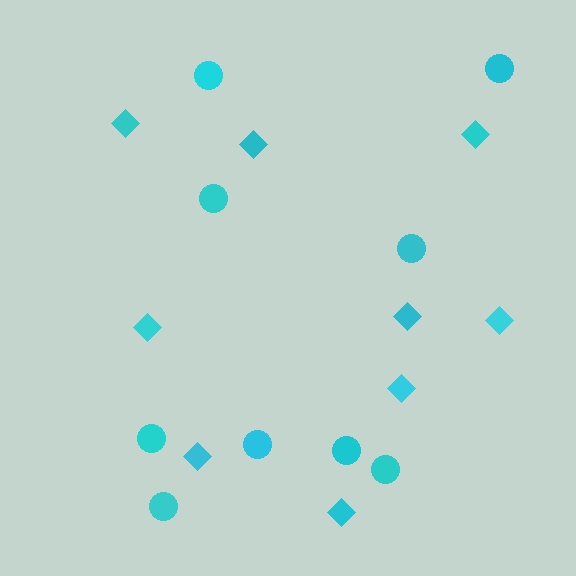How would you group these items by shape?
There are 2 groups: one group of circles (9) and one group of diamonds (9).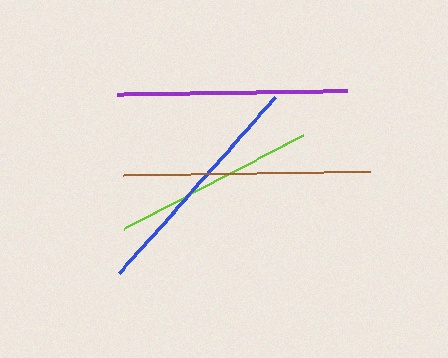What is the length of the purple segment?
The purple segment is approximately 230 pixels long.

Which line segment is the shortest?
The lime line is the shortest at approximately 203 pixels.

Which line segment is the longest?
The brown line is the longest at approximately 247 pixels.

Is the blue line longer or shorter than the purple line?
The blue line is longer than the purple line.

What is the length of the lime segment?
The lime segment is approximately 203 pixels long.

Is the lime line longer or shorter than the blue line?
The blue line is longer than the lime line.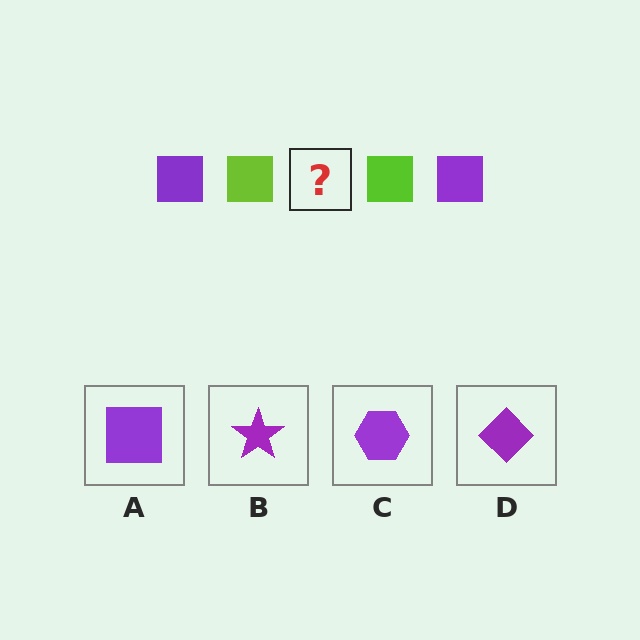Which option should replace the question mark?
Option A.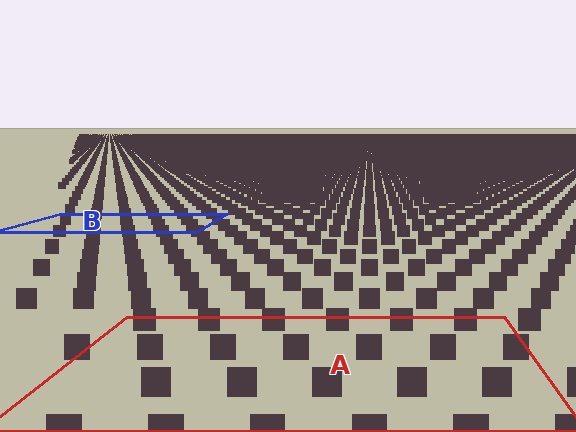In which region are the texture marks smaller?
The texture marks are smaller in region B, because it is farther away.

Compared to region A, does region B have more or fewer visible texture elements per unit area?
Region B has more texture elements per unit area — they are packed more densely because it is farther away.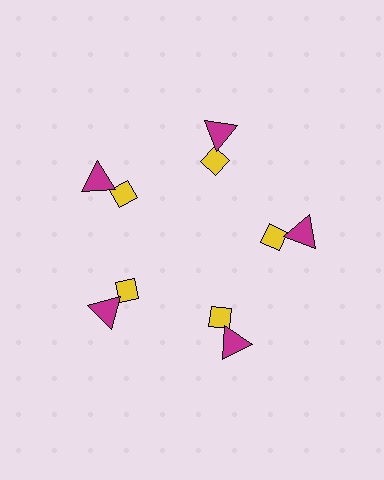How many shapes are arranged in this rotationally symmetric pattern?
There are 10 shapes, arranged in 5 groups of 2.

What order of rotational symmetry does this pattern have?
This pattern has 5-fold rotational symmetry.